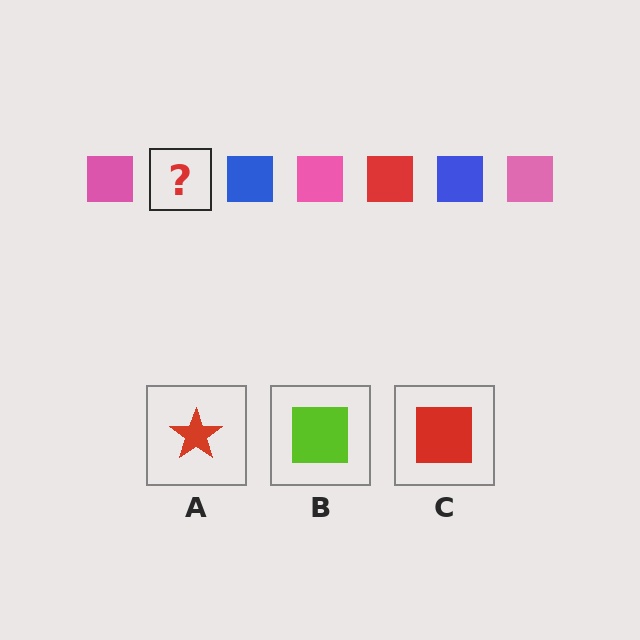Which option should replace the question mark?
Option C.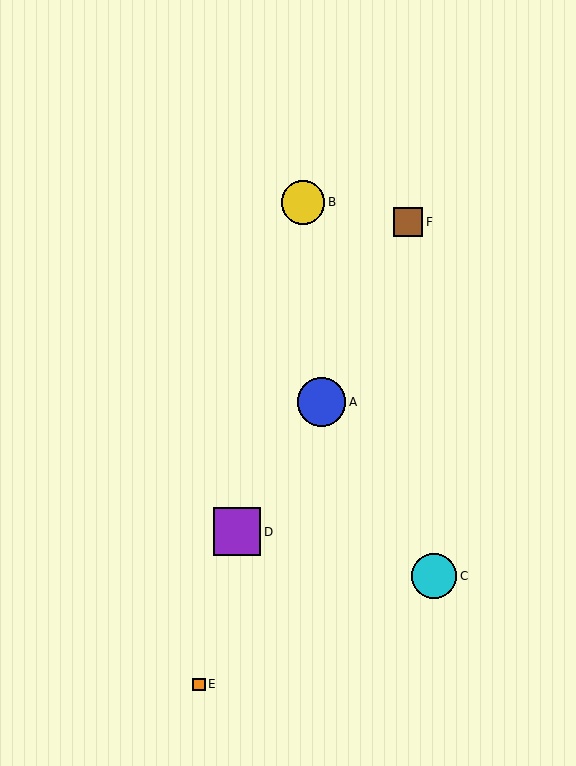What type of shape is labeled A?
Shape A is a blue circle.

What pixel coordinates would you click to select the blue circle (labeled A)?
Click at (321, 402) to select the blue circle A.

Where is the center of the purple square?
The center of the purple square is at (237, 532).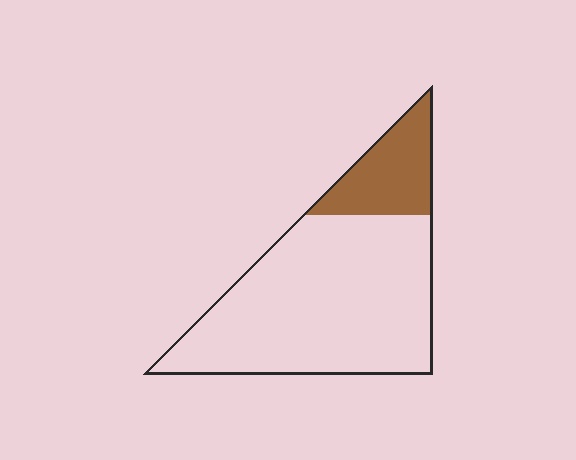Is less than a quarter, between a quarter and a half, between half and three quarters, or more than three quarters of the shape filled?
Less than a quarter.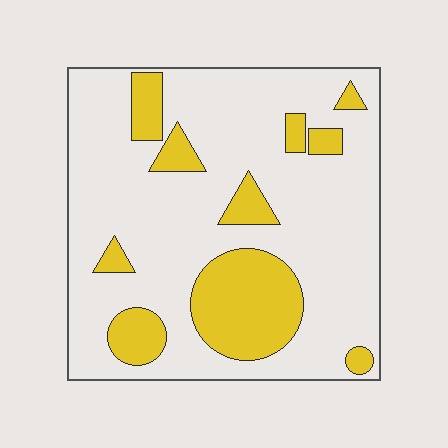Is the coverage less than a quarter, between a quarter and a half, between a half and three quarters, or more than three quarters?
Less than a quarter.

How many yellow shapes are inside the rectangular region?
10.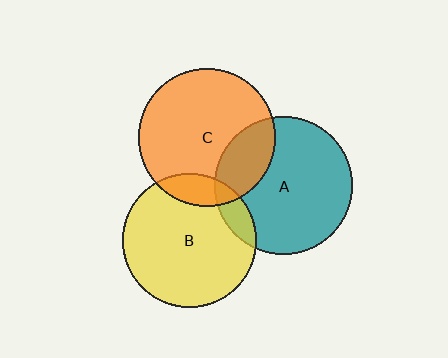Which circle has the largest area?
Circle A (teal).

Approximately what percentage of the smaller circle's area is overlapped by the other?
Approximately 10%.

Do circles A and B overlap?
Yes.